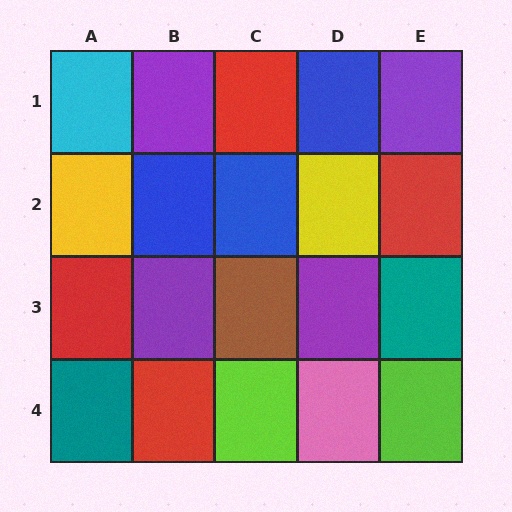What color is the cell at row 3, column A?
Red.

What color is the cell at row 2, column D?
Yellow.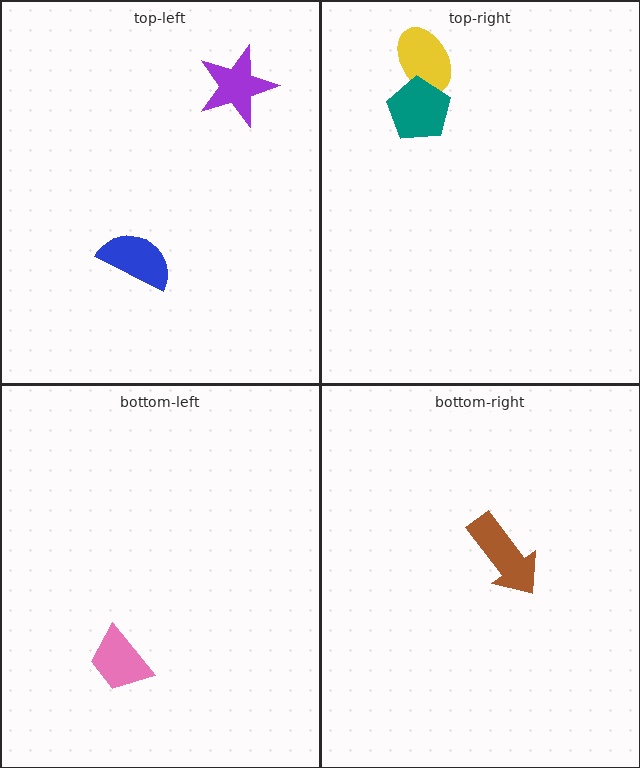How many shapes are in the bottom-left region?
1.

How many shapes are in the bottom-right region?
1.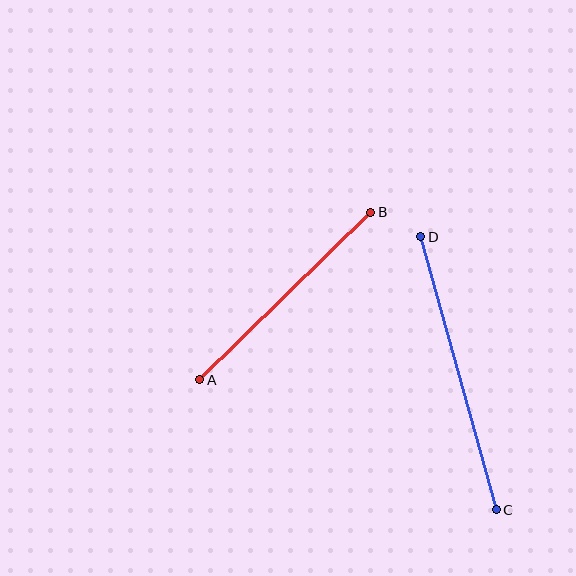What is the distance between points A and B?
The distance is approximately 239 pixels.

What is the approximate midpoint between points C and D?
The midpoint is at approximately (459, 373) pixels.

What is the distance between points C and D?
The distance is approximately 283 pixels.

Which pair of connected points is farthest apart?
Points C and D are farthest apart.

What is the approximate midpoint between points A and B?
The midpoint is at approximately (285, 296) pixels.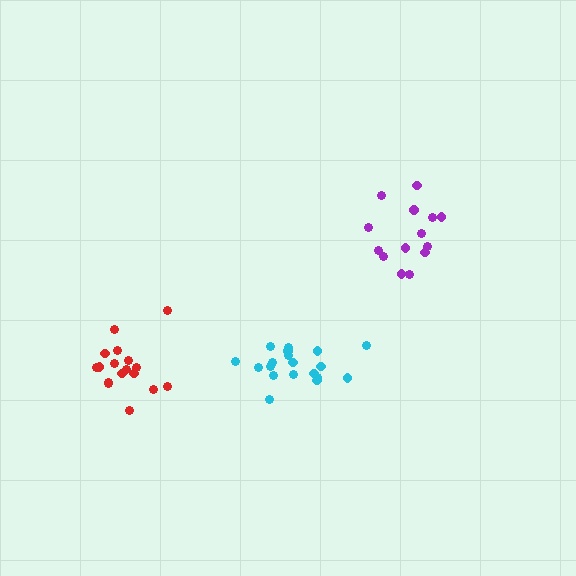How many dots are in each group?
Group 1: 19 dots, Group 2: 14 dots, Group 3: 17 dots (50 total).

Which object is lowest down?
The cyan cluster is bottommost.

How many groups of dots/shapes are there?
There are 3 groups.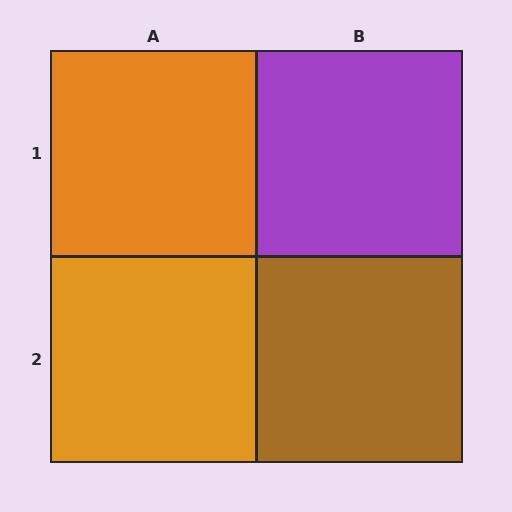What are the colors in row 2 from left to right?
Orange, brown.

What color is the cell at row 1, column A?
Orange.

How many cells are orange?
2 cells are orange.